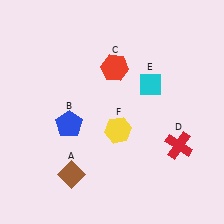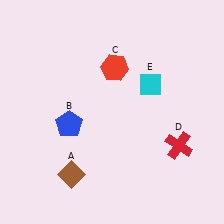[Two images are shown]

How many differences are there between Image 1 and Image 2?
There is 1 difference between the two images.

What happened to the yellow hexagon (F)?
The yellow hexagon (F) was removed in Image 2. It was in the bottom-right area of Image 1.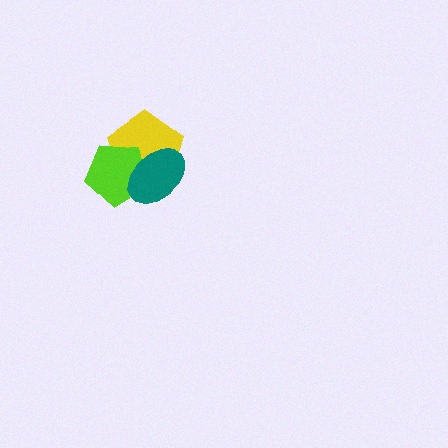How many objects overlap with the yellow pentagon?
2 objects overlap with the yellow pentagon.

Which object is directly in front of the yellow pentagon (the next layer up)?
The lime pentagon is directly in front of the yellow pentagon.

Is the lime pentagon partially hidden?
Yes, it is partially covered by another shape.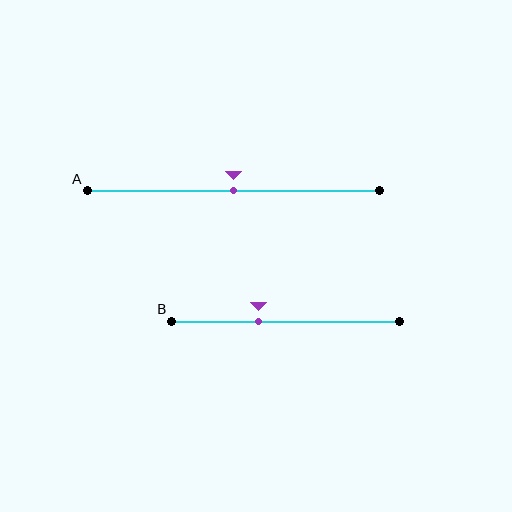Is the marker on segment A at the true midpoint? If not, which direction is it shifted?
Yes, the marker on segment A is at the true midpoint.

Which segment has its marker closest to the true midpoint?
Segment A has its marker closest to the true midpoint.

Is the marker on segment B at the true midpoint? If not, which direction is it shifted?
No, the marker on segment B is shifted to the left by about 12% of the segment length.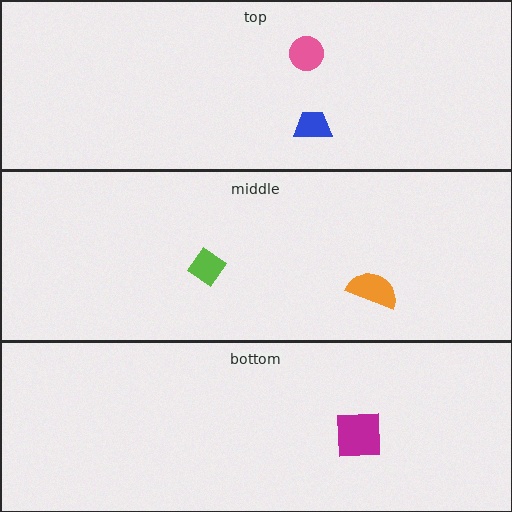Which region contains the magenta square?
The bottom region.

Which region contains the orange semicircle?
The middle region.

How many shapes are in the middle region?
2.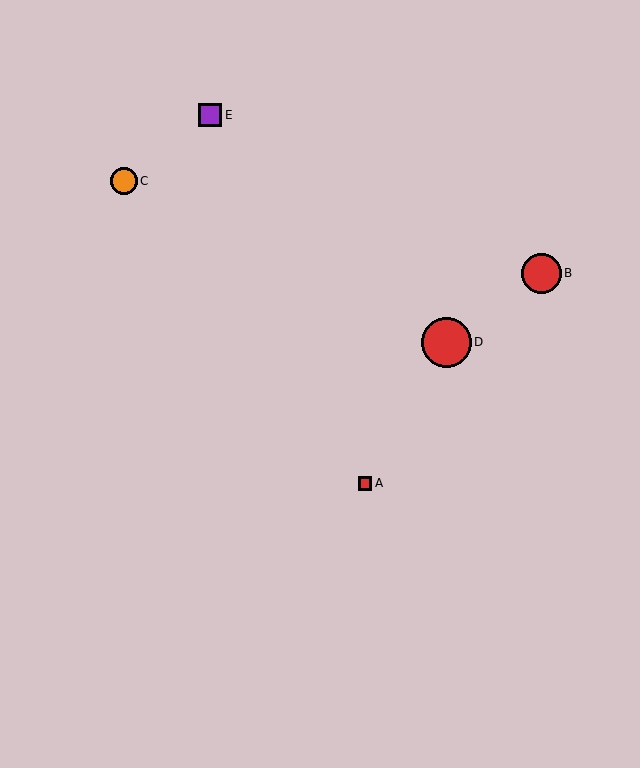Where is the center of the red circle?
The center of the red circle is at (446, 342).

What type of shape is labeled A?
Shape A is a red square.